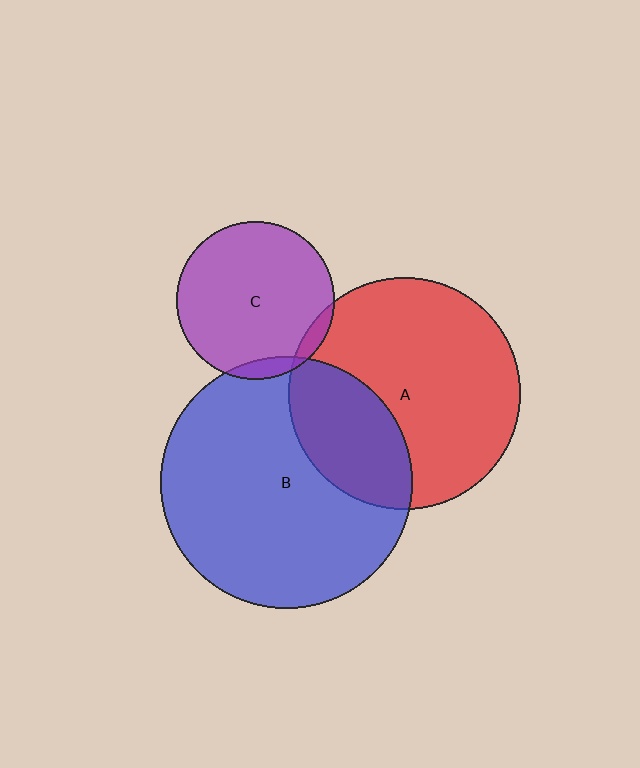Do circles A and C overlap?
Yes.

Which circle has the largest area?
Circle B (blue).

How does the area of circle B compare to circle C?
Approximately 2.5 times.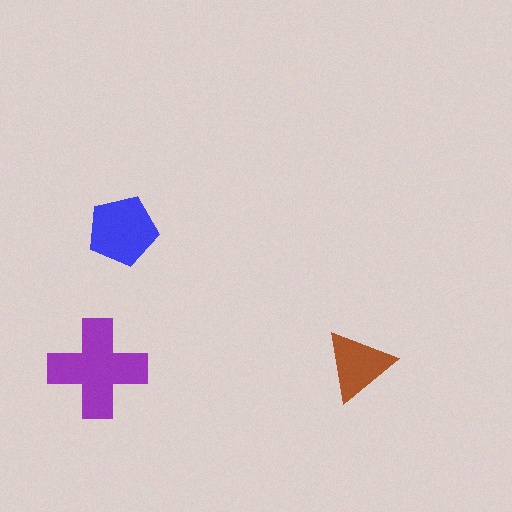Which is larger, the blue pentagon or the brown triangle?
The blue pentagon.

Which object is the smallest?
The brown triangle.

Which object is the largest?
The purple cross.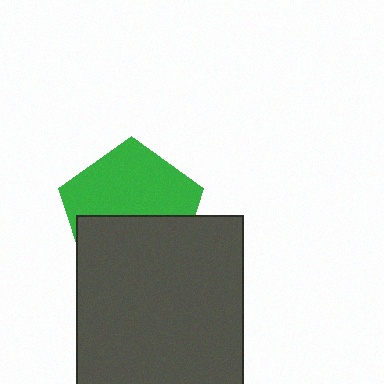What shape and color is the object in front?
The object in front is a dark gray rectangle.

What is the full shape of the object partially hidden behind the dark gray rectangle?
The partially hidden object is a green pentagon.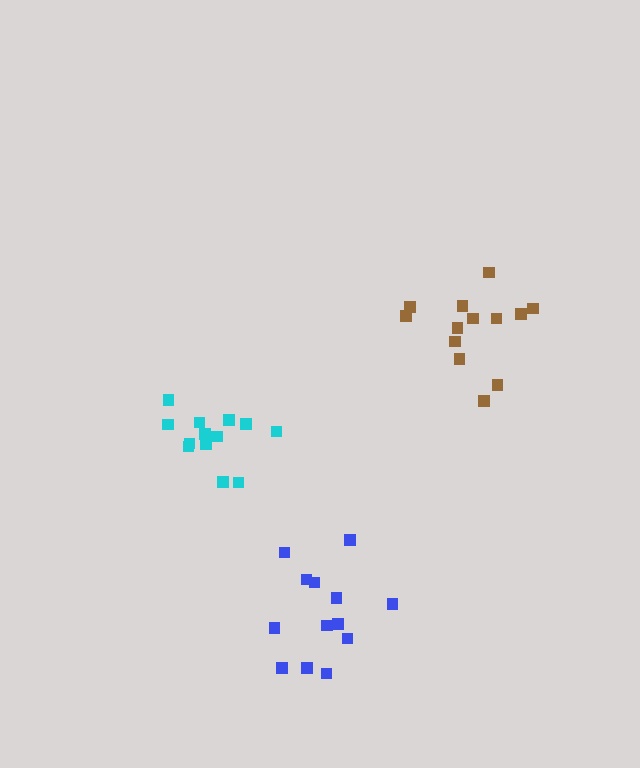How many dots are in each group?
Group 1: 13 dots, Group 2: 13 dots, Group 3: 13 dots (39 total).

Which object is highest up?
The brown cluster is topmost.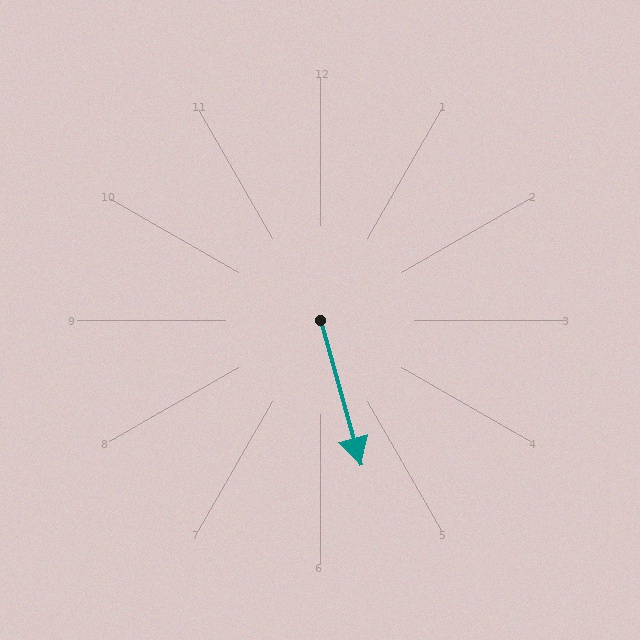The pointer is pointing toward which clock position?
Roughly 5 o'clock.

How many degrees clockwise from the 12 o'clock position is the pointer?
Approximately 164 degrees.